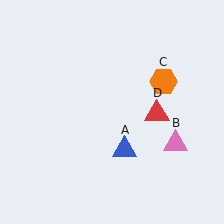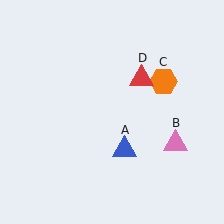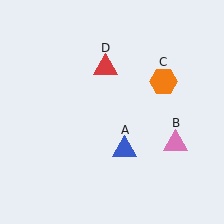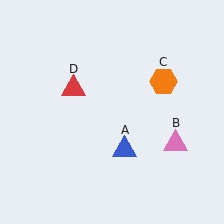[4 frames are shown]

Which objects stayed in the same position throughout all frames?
Blue triangle (object A) and pink triangle (object B) and orange hexagon (object C) remained stationary.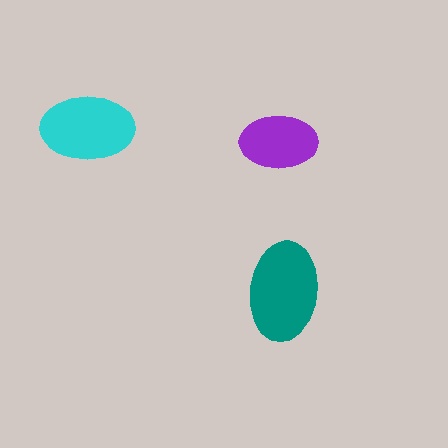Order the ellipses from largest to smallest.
the teal one, the cyan one, the purple one.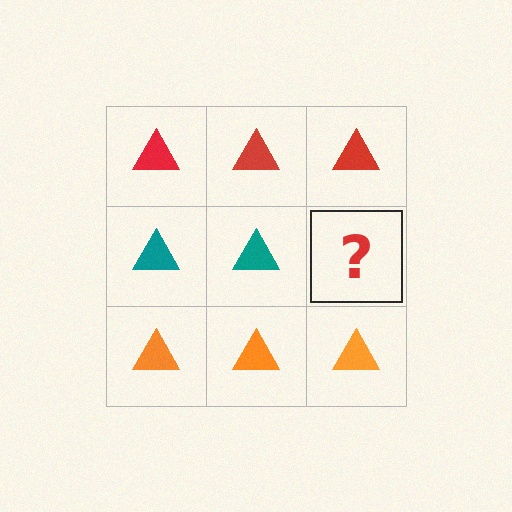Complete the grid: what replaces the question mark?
The question mark should be replaced with a teal triangle.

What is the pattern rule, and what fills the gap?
The rule is that each row has a consistent color. The gap should be filled with a teal triangle.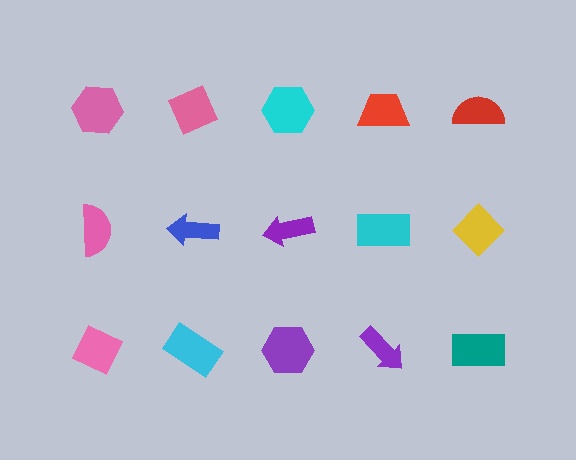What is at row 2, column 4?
A cyan rectangle.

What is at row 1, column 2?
A pink diamond.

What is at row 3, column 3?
A purple hexagon.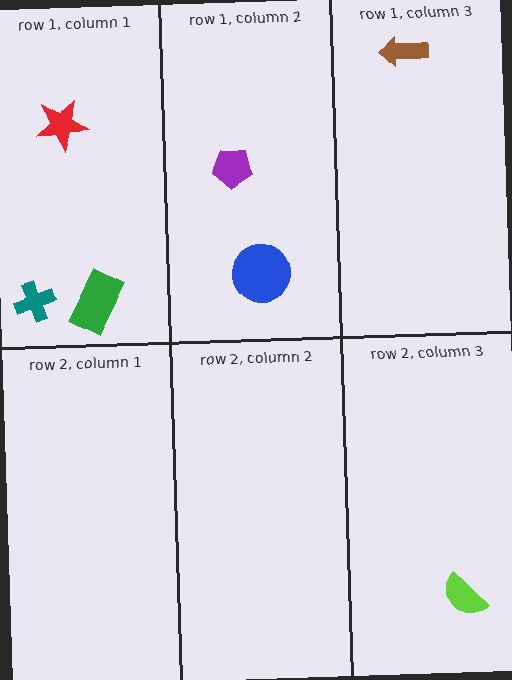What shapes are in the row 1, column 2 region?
The blue circle, the purple pentagon.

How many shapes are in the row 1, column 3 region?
1.